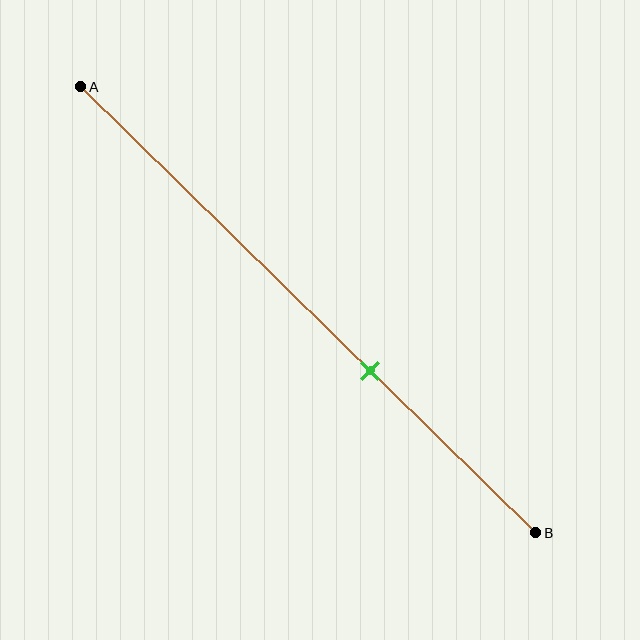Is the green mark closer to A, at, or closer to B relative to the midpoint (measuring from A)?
The green mark is closer to point B than the midpoint of segment AB.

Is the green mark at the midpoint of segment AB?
No, the mark is at about 65% from A, not at the 50% midpoint.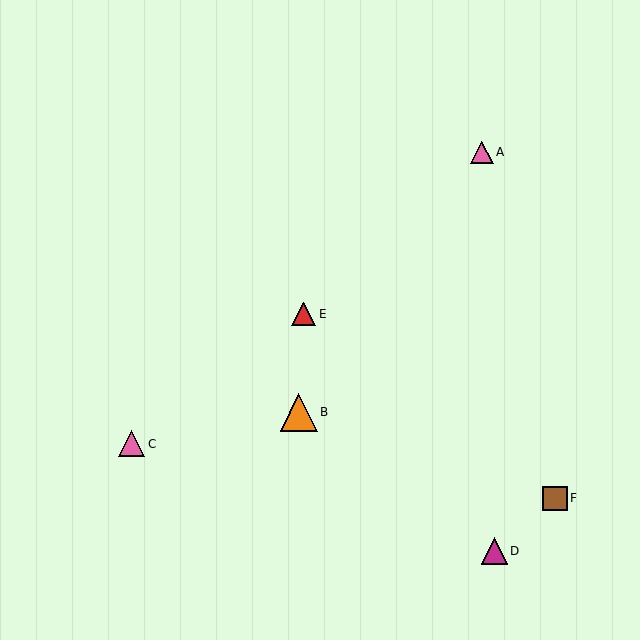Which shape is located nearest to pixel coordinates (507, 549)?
The magenta triangle (labeled D) at (494, 551) is nearest to that location.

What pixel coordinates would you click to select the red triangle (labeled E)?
Click at (304, 314) to select the red triangle E.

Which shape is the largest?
The orange triangle (labeled B) is the largest.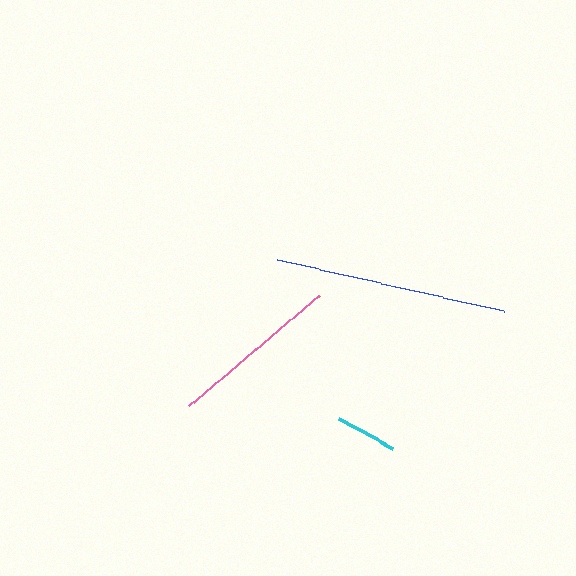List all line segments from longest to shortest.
From longest to shortest: blue, pink, cyan.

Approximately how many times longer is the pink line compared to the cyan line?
The pink line is approximately 2.7 times the length of the cyan line.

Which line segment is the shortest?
The cyan line is the shortest at approximately 63 pixels.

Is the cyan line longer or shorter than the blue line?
The blue line is longer than the cyan line.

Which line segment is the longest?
The blue line is the longest at approximately 232 pixels.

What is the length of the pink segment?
The pink segment is approximately 171 pixels long.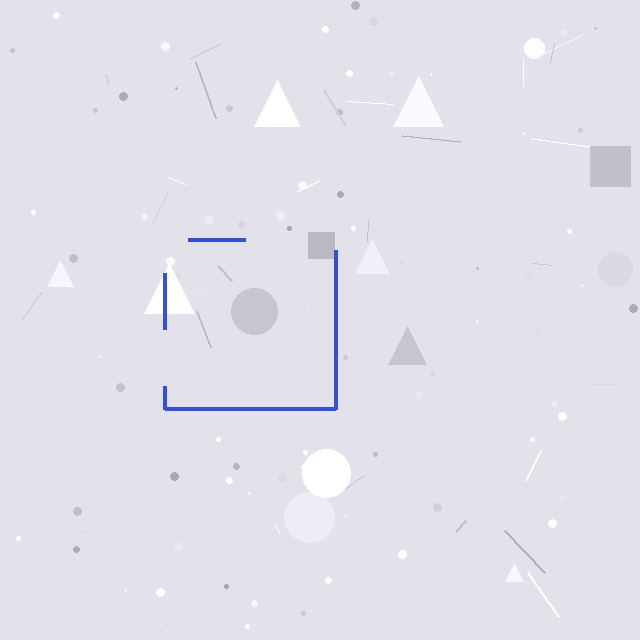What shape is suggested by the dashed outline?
The dashed outline suggests a square.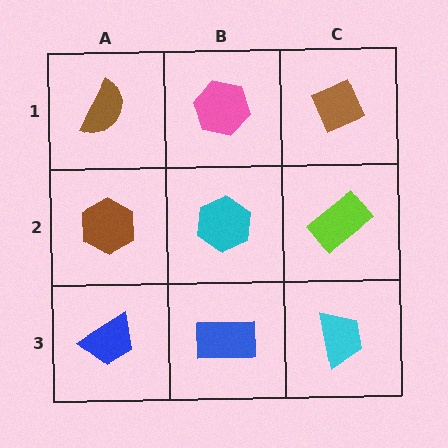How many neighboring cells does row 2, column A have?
3.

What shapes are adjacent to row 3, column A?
A brown hexagon (row 2, column A), a blue rectangle (row 3, column B).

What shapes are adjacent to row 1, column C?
A lime rectangle (row 2, column C), a pink hexagon (row 1, column B).